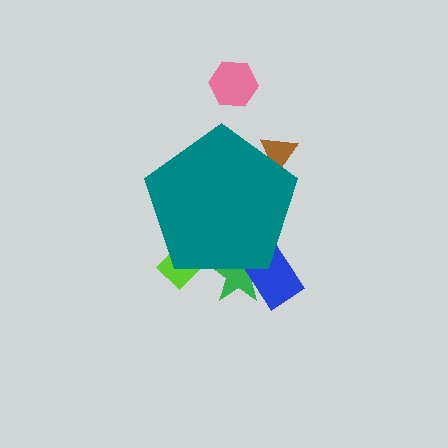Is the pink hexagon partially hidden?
No, the pink hexagon is fully visible.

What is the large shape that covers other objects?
A teal pentagon.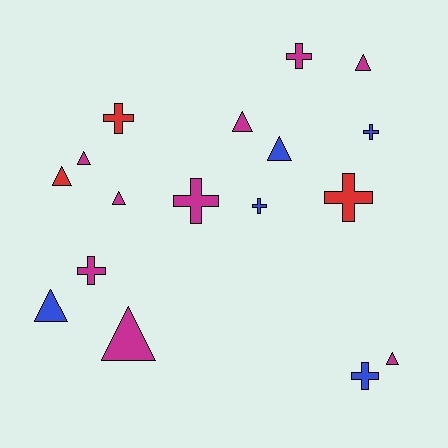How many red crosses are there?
There are 2 red crosses.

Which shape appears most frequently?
Triangle, with 9 objects.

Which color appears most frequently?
Magenta, with 9 objects.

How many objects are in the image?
There are 17 objects.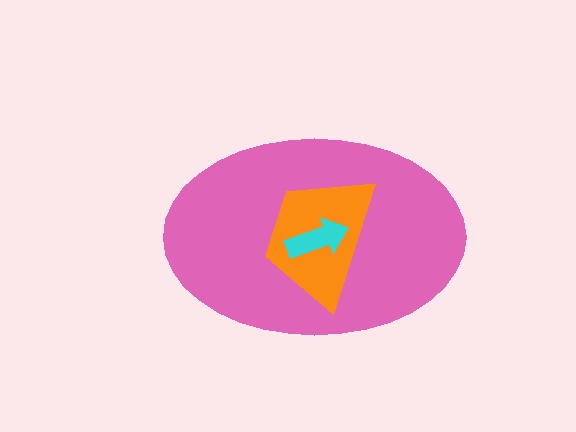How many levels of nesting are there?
3.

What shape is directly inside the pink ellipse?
The orange trapezoid.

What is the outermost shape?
The pink ellipse.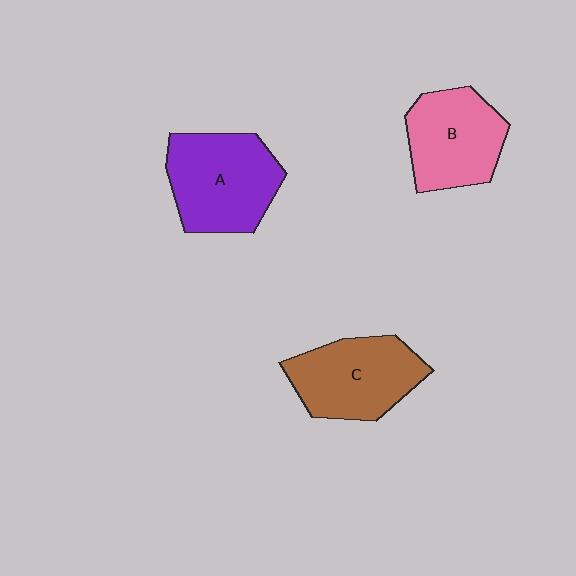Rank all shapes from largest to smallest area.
From largest to smallest: A (purple), C (brown), B (pink).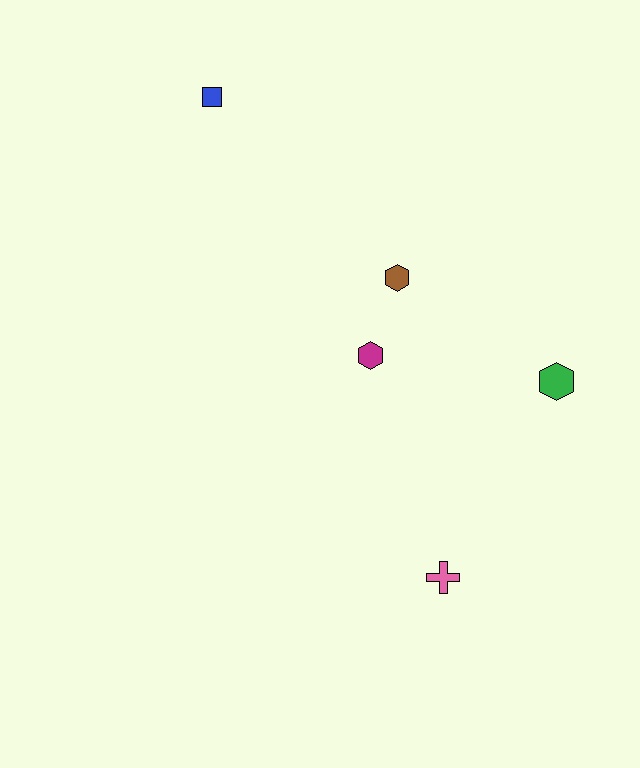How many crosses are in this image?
There is 1 cross.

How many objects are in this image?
There are 5 objects.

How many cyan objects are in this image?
There are no cyan objects.